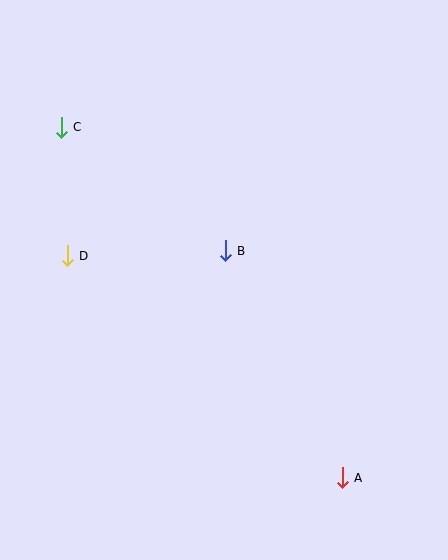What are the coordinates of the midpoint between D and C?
The midpoint between D and C is at (64, 191).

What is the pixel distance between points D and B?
The distance between D and B is 158 pixels.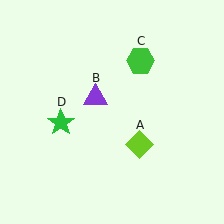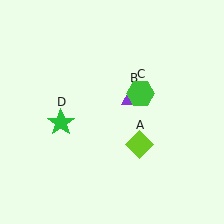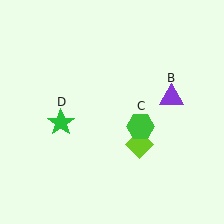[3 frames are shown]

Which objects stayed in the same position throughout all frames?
Lime diamond (object A) and green star (object D) remained stationary.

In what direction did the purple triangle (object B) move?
The purple triangle (object B) moved right.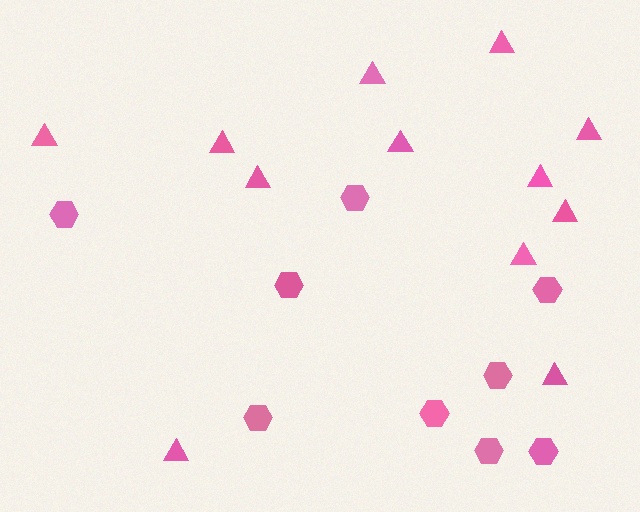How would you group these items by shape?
There are 2 groups: one group of triangles (12) and one group of hexagons (9).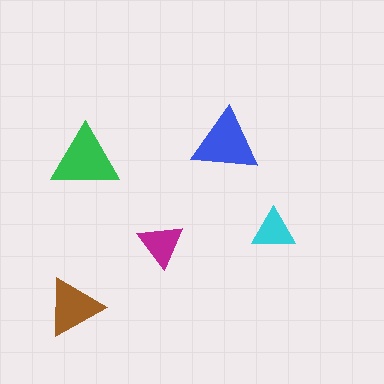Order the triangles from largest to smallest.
the green one, the blue one, the brown one, the magenta one, the cyan one.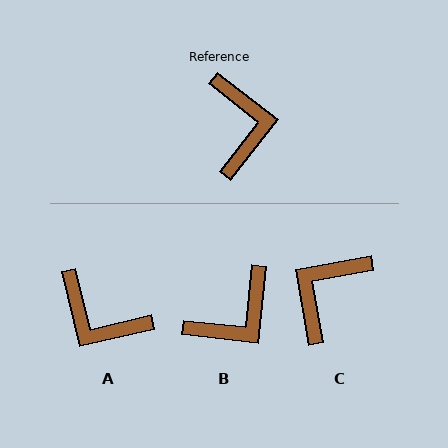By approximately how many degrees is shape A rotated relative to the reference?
Approximately 129 degrees clockwise.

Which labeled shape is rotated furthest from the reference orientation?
C, about 138 degrees away.